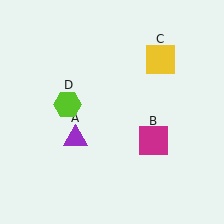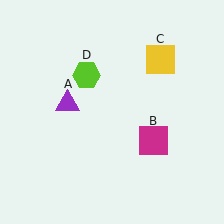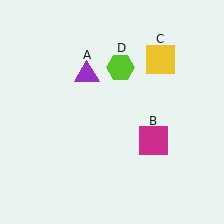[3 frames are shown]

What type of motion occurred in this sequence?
The purple triangle (object A), lime hexagon (object D) rotated clockwise around the center of the scene.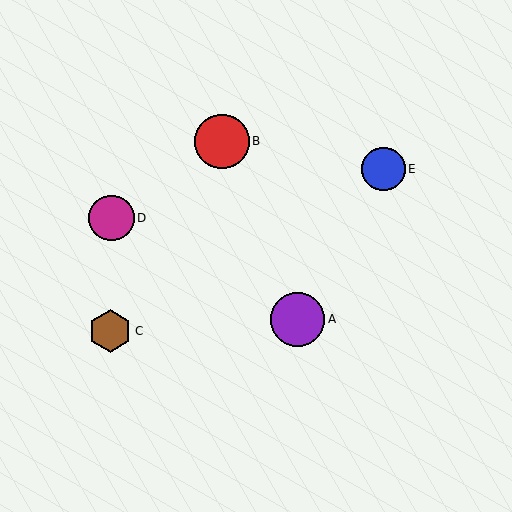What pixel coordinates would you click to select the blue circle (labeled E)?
Click at (383, 169) to select the blue circle E.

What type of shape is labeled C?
Shape C is a brown hexagon.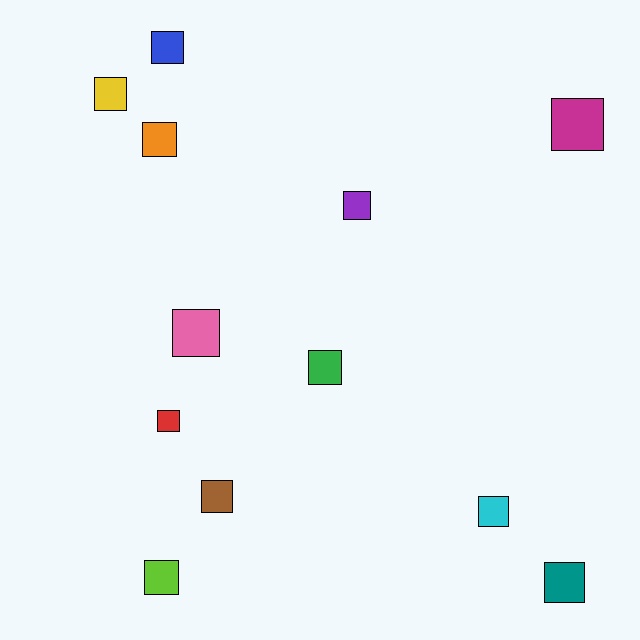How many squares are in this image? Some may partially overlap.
There are 12 squares.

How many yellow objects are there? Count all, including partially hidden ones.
There is 1 yellow object.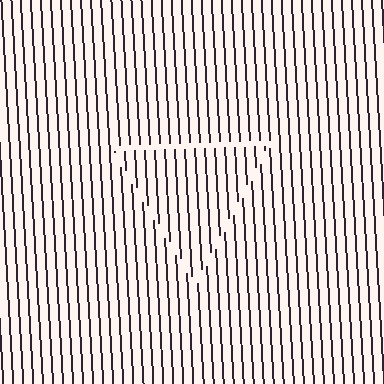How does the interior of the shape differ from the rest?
The interior of the shape contains the same grating, shifted by half a period — the contour is defined by the phase discontinuity where line-ends from the inner and outer gratings abut.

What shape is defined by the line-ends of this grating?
An illusory triangle. The interior of the shape contains the same grating, shifted by half a period — the contour is defined by the phase discontinuity where line-ends from the inner and outer gratings abut.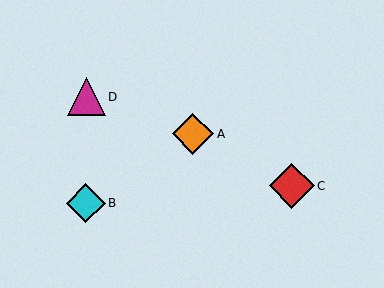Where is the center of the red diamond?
The center of the red diamond is at (292, 186).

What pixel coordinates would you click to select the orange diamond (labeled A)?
Click at (193, 134) to select the orange diamond A.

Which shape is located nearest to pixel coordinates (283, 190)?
The red diamond (labeled C) at (292, 186) is nearest to that location.